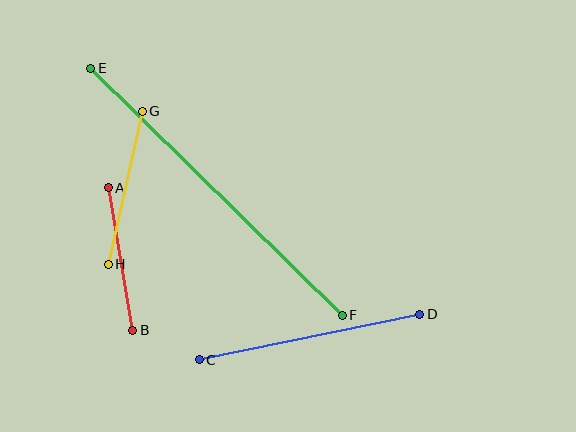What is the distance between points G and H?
The distance is approximately 157 pixels.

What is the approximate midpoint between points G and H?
The midpoint is at approximately (125, 188) pixels.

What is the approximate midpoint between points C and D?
The midpoint is at approximately (309, 337) pixels.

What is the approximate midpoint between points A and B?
The midpoint is at approximately (120, 259) pixels.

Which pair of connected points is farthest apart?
Points E and F are farthest apart.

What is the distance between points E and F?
The distance is approximately 352 pixels.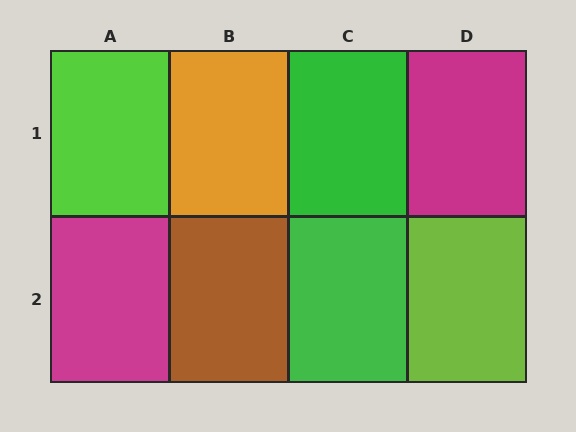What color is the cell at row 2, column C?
Green.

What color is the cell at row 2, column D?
Lime.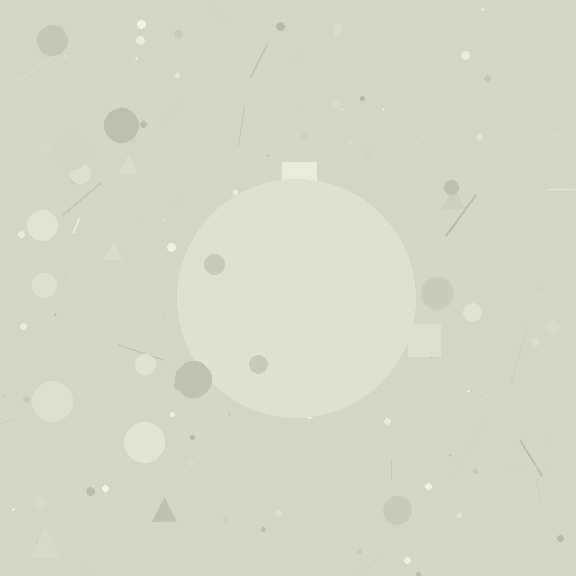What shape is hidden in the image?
A circle is hidden in the image.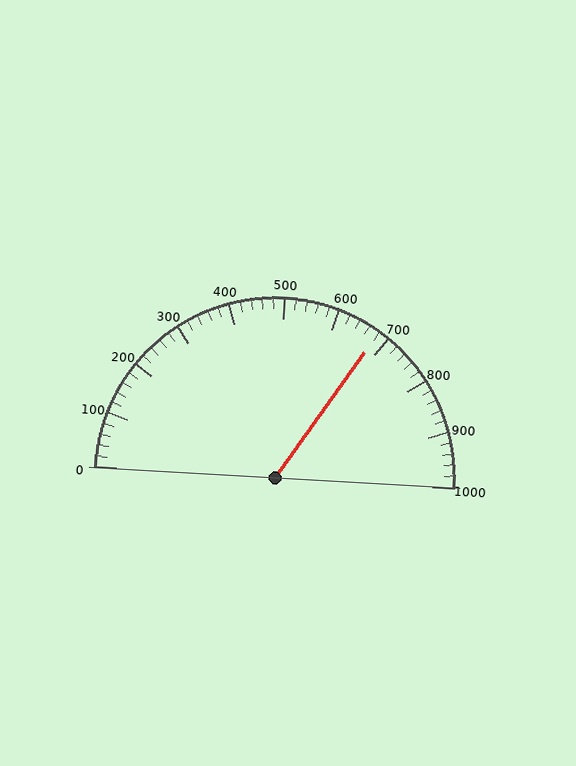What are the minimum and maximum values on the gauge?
The gauge ranges from 0 to 1000.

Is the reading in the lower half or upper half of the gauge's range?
The reading is in the upper half of the range (0 to 1000).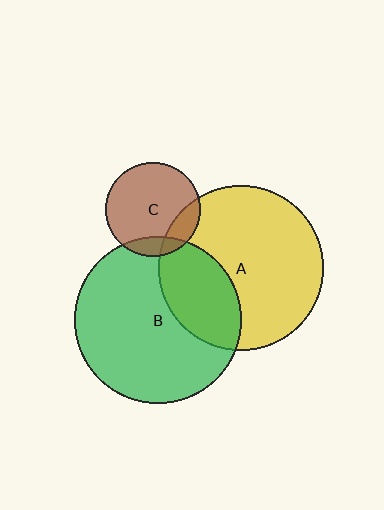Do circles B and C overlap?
Yes.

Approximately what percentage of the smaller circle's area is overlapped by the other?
Approximately 15%.